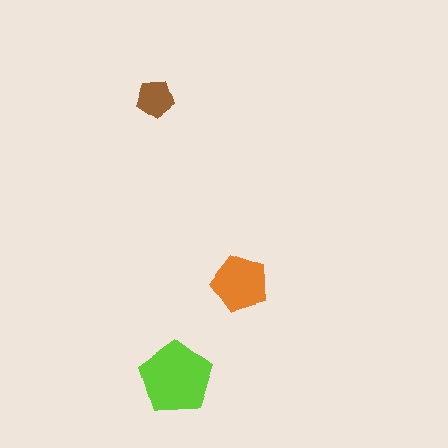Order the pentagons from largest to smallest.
the lime one, the orange one, the brown one.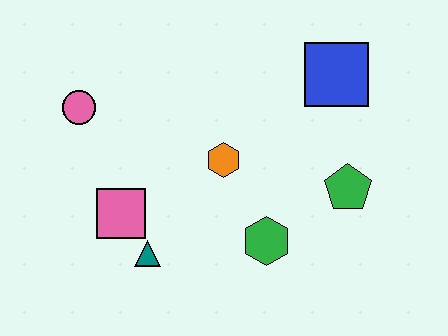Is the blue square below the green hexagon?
No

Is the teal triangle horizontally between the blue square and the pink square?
Yes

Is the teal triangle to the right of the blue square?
No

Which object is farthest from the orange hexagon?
The pink circle is farthest from the orange hexagon.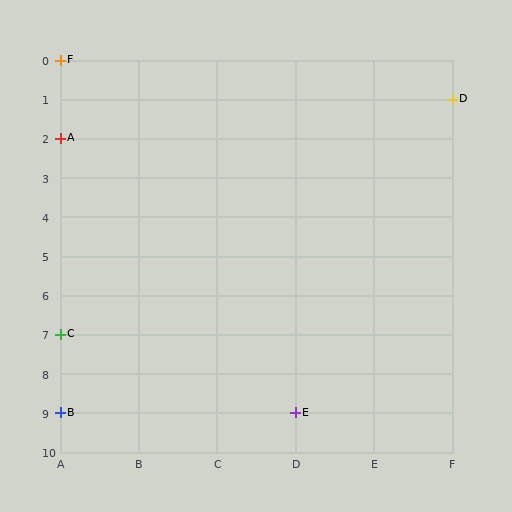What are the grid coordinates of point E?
Point E is at grid coordinates (D, 9).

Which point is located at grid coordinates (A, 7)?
Point C is at (A, 7).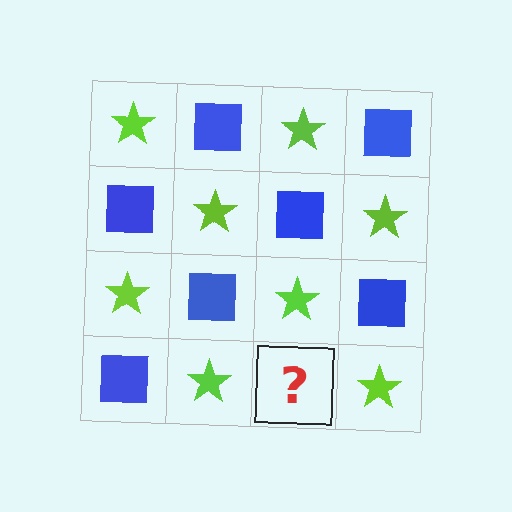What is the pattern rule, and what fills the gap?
The rule is that it alternates lime star and blue square in a checkerboard pattern. The gap should be filled with a blue square.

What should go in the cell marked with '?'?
The missing cell should contain a blue square.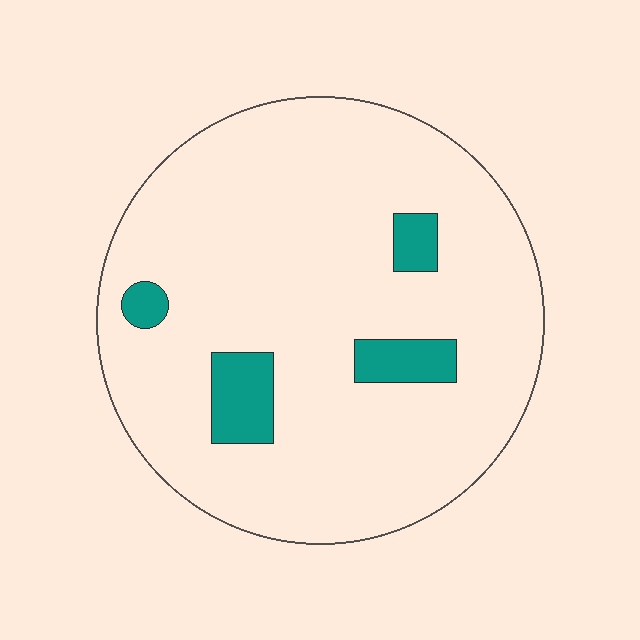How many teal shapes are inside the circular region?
4.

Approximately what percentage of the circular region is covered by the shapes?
Approximately 10%.